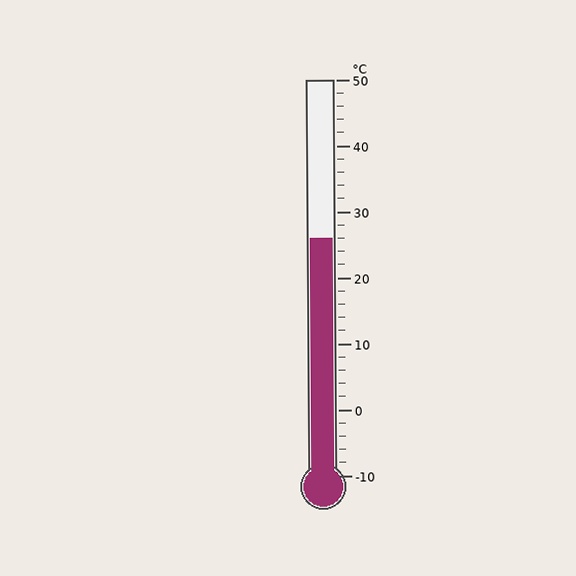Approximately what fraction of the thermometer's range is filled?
The thermometer is filled to approximately 60% of its range.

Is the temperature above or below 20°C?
The temperature is above 20°C.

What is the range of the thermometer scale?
The thermometer scale ranges from -10°C to 50°C.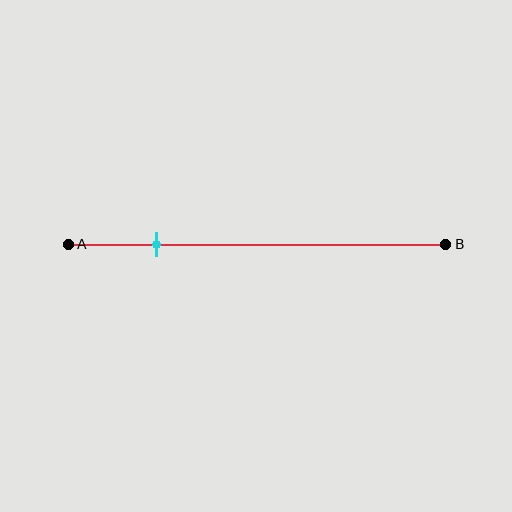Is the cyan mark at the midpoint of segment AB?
No, the mark is at about 25% from A, not at the 50% midpoint.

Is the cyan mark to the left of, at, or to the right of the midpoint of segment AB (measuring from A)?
The cyan mark is to the left of the midpoint of segment AB.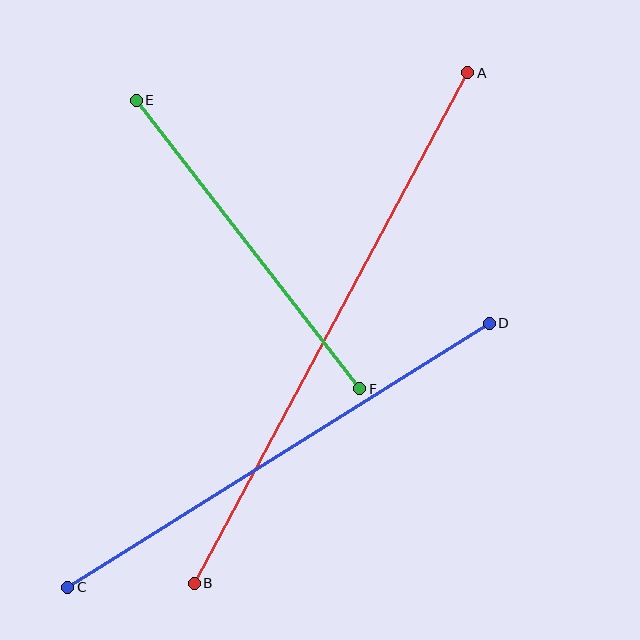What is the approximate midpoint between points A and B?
The midpoint is at approximately (331, 328) pixels.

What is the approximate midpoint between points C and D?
The midpoint is at approximately (279, 455) pixels.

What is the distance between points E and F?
The distance is approximately 365 pixels.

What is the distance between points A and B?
The distance is approximately 579 pixels.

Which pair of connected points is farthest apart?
Points A and B are farthest apart.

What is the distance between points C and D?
The distance is approximately 497 pixels.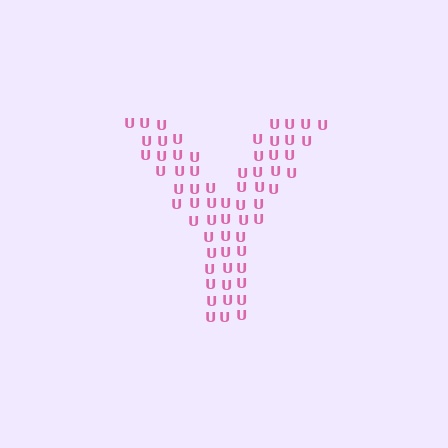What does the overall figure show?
The overall figure shows the letter Y.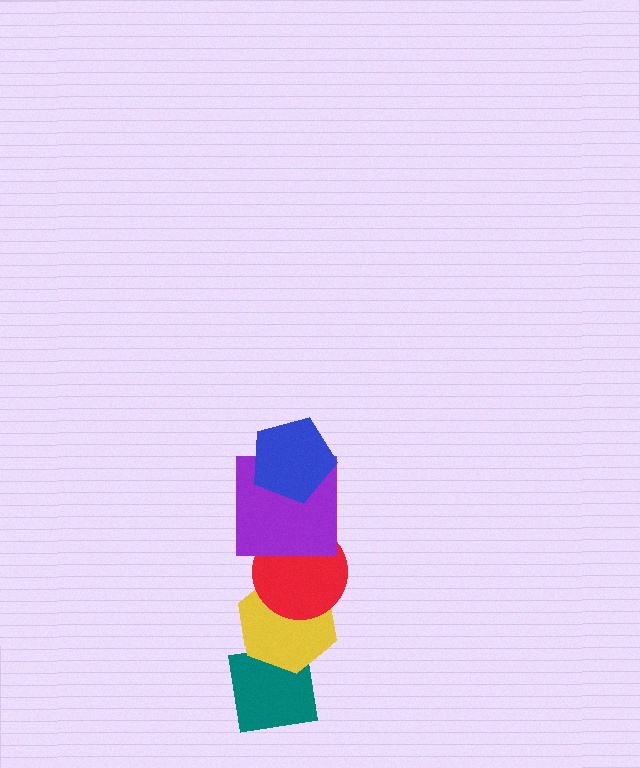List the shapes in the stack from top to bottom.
From top to bottom: the blue pentagon, the purple square, the red circle, the yellow hexagon, the teal square.